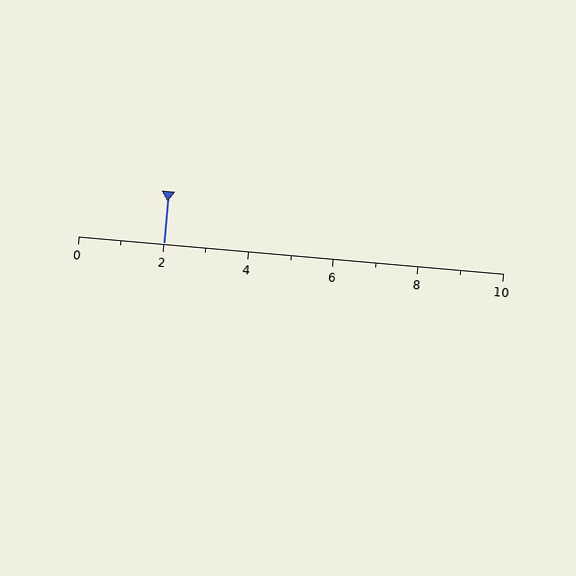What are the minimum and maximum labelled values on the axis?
The axis runs from 0 to 10.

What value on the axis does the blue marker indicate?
The marker indicates approximately 2.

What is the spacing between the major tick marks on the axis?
The major ticks are spaced 2 apart.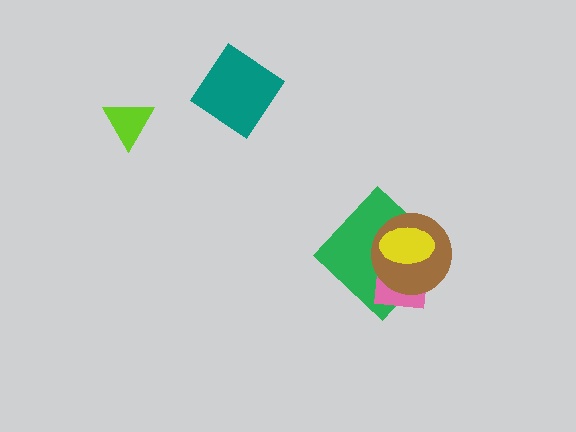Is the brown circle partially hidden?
Yes, it is partially covered by another shape.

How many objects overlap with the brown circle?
3 objects overlap with the brown circle.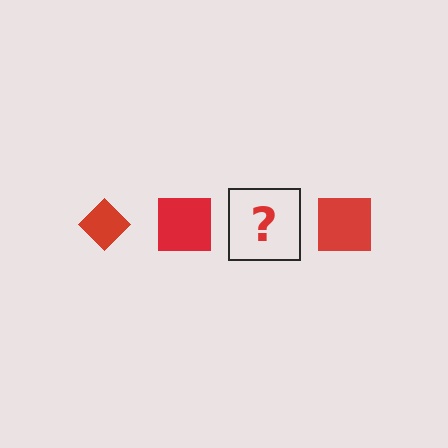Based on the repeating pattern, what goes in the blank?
The blank should be a red diamond.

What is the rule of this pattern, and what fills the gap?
The rule is that the pattern cycles through diamond, square shapes in red. The gap should be filled with a red diamond.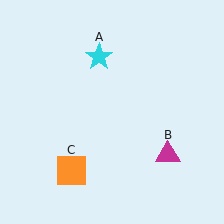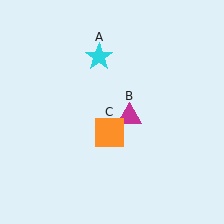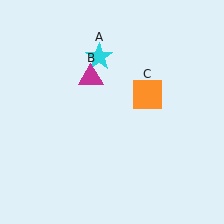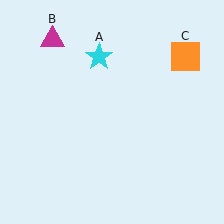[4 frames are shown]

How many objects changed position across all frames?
2 objects changed position: magenta triangle (object B), orange square (object C).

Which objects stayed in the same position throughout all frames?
Cyan star (object A) remained stationary.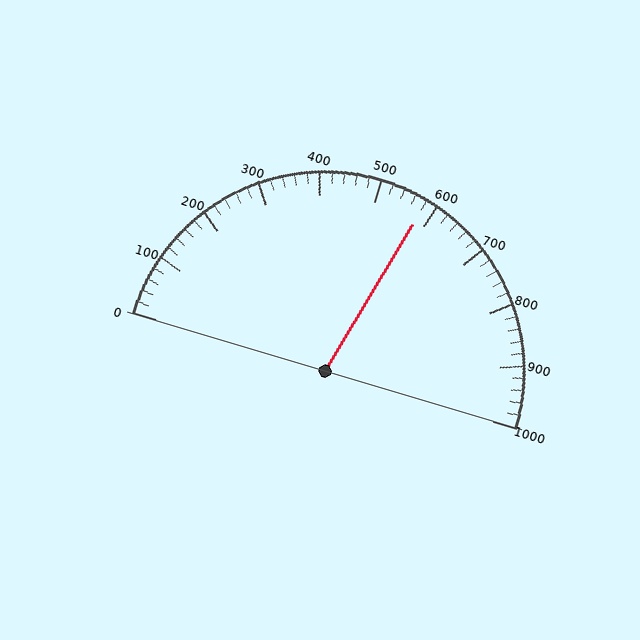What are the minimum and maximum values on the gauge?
The gauge ranges from 0 to 1000.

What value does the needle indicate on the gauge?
The needle indicates approximately 580.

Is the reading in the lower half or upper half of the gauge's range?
The reading is in the upper half of the range (0 to 1000).